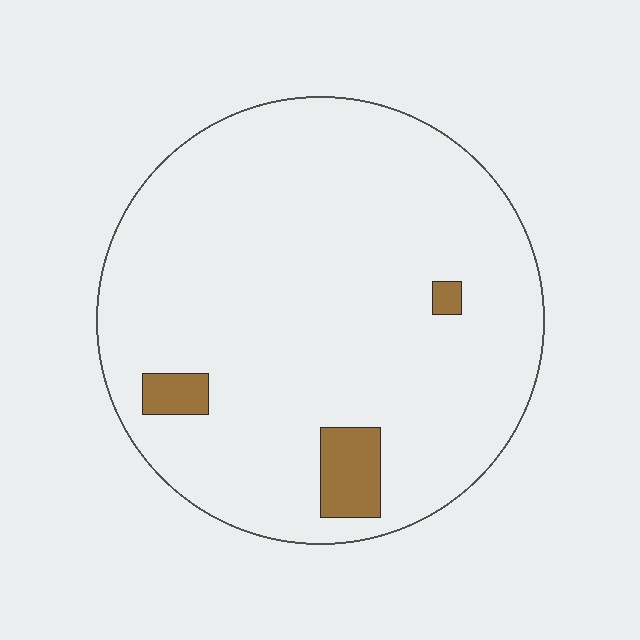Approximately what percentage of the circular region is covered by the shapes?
Approximately 5%.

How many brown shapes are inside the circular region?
3.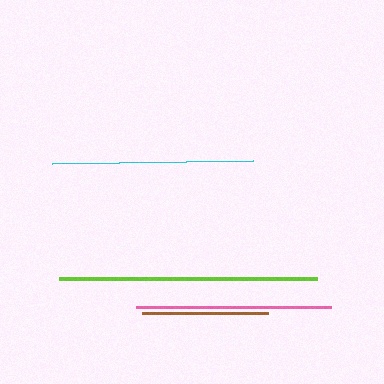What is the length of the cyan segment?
The cyan segment is approximately 201 pixels long.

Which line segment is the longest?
The lime line is the longest at approximately 259 pixels.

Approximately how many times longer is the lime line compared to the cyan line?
The lime line is approximately 1.3 times the length of the cyan line.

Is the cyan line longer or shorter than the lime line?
The lime line is longer than the cyan line.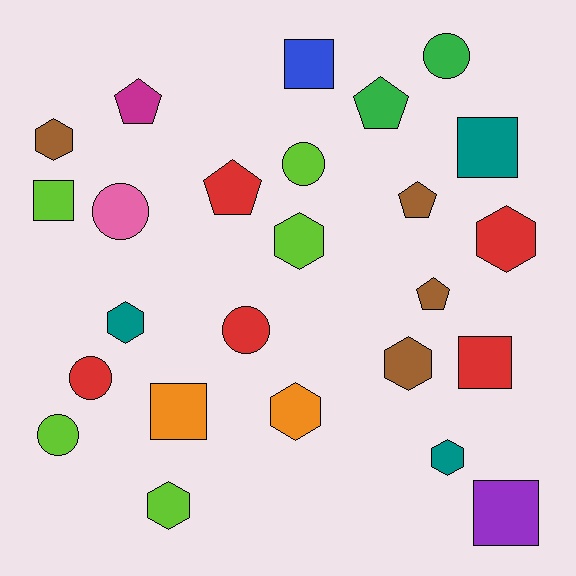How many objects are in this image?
There are 25 objects.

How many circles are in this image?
There are 6 circles.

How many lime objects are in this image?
There are 5 lime objects.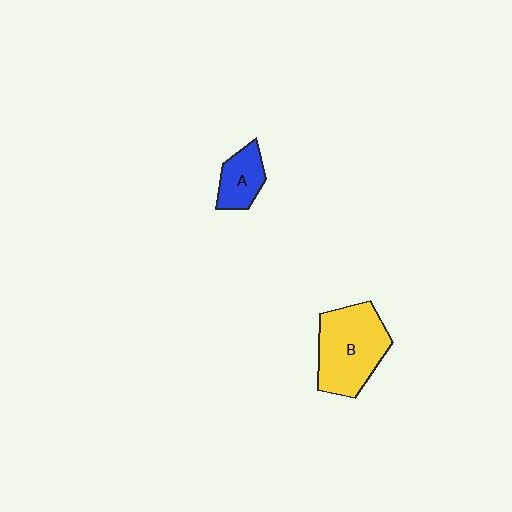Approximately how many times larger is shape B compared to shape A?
Approximately 2.2 times.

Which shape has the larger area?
Shape B (yellow).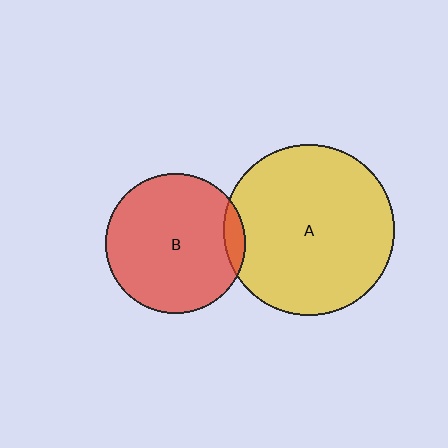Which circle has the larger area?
Circle A (yellow).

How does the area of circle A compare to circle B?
Approximately 1.5 times.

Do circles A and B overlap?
Yes.